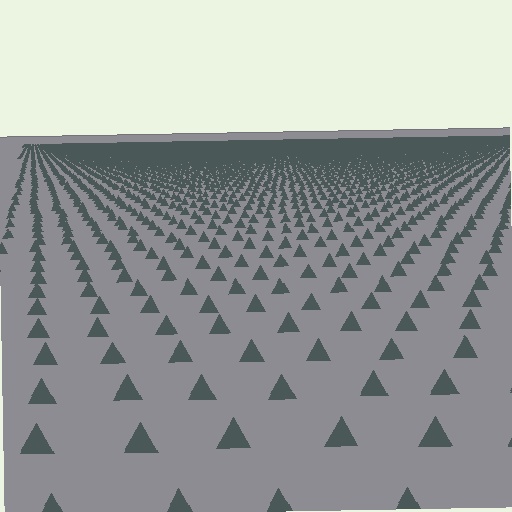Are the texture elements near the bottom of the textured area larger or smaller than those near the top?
Larger. Near the bottom, elements are closer to the viewer and appear at a bigger on-screen size.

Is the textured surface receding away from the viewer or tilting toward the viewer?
The surface is receding away from the viewer. Texture elements get smaller and denser toward the top.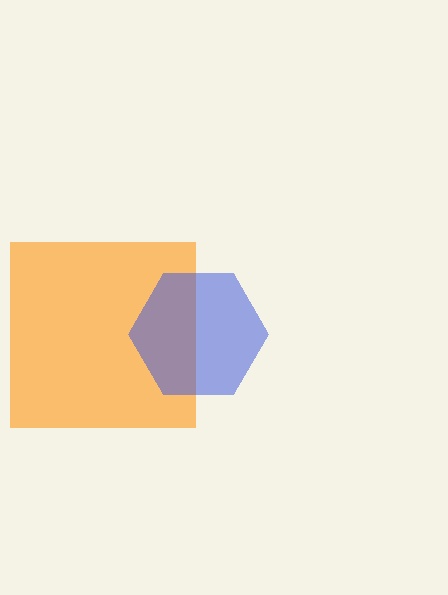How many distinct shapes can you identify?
There are 2 distinct shapes: an orange square, a blue hexagon.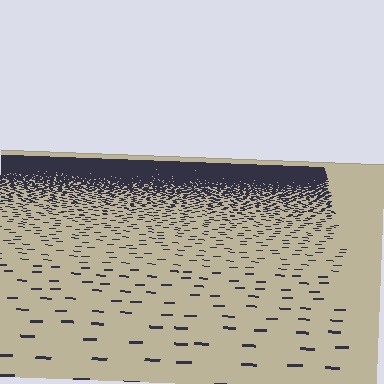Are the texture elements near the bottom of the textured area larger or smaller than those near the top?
Larger. Near the bottom, elements are closer to the viewer and appear at a bigger on-screen size.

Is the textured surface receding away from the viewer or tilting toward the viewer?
The surface is receding away from the viewer. Texture elements get smaller and denser toward the top.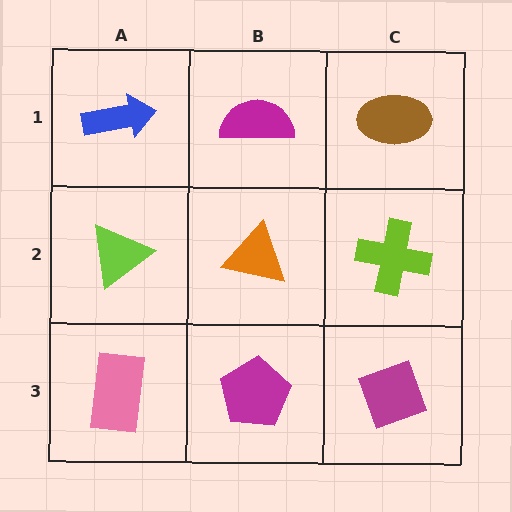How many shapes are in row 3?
3 shapes.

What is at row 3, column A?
A pink rectangle.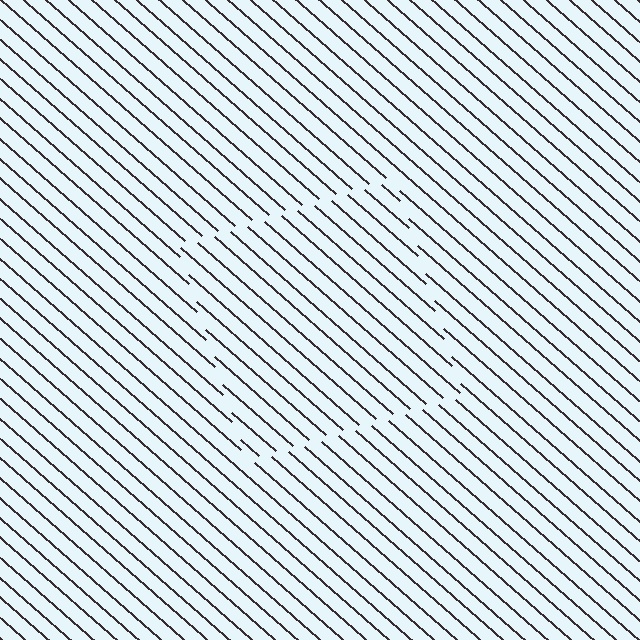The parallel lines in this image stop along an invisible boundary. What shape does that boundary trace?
An illusory square. The interior of the shape contains the same grating, shifted by half a period — the contour is defined by the phase discontinuity where line-ends from the inner and outer gratings abut.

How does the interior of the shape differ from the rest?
The interior of the shape contains the same grating, shifted by half a period — the contour is defined by the phase discontinuity where line-ends from the inner and outer gratings abut.